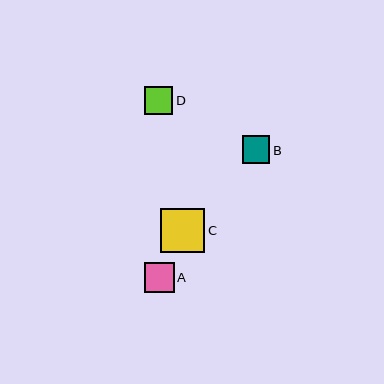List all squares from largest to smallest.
From largest to smallest: C, A, D, B.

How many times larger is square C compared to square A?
Square C is approximately 1.5 times the size of square A.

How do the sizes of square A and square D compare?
Square A and square D are approximately the same size.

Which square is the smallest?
Square B is the smallest with a size of approximately 28 pixels.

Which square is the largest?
Square C is the largest with a size of approximately 44 pixels.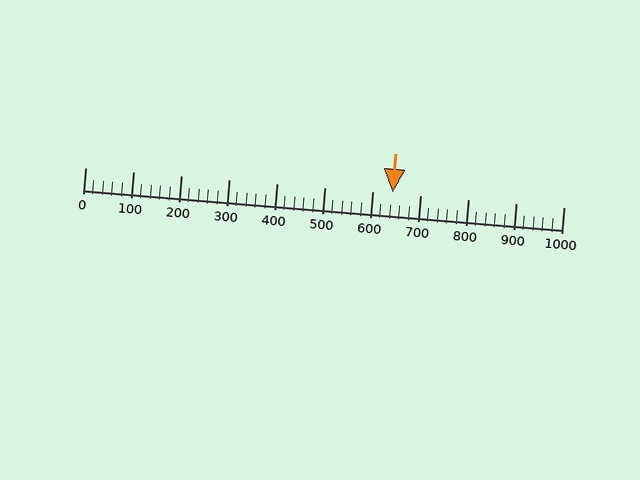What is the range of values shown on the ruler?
The ruler shows values from 0 to 1000.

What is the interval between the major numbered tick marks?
The major tick marks are spaced 100 units apart.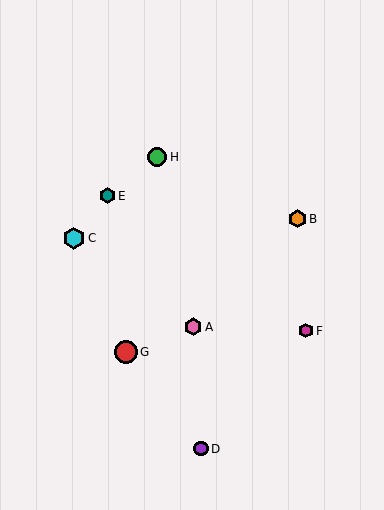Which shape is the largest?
The red circle (labeled G) is the largest.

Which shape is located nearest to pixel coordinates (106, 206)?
The teal hexagon (labeled E) at (107, 196) is nearest to that location.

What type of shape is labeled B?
Shape B is an orange hexagon.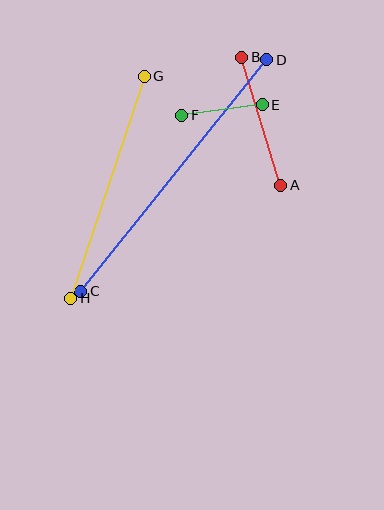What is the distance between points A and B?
The distance is approximately 134 pixels.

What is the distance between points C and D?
The distance is approximately 297 pixels.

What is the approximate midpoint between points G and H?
The midpoint is at approximately (107, 187) pixels.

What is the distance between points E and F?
The distance is approximately 81 pixels.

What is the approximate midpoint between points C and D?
The midpoint is at approximately (174, 176) pixels.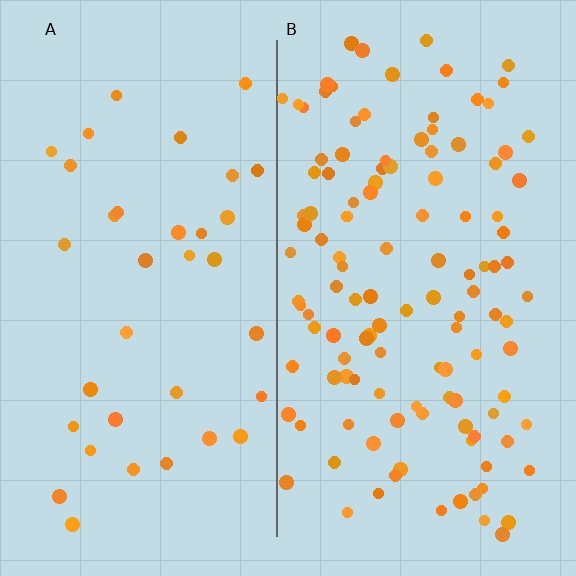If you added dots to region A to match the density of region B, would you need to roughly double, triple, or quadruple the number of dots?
Approximately triple.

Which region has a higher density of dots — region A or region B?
B (the right).